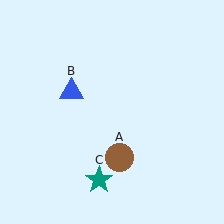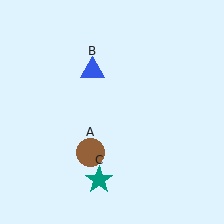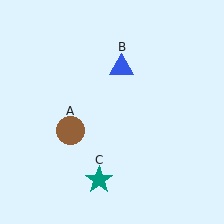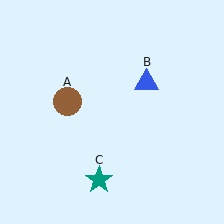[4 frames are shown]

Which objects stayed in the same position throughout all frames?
Teal star (object C) remained stationary.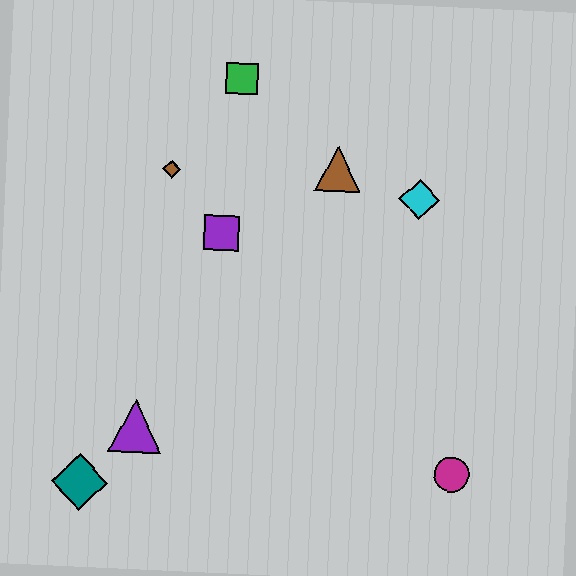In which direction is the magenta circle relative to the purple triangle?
The magenta circle is to the right of the purple triangle.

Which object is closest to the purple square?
The brown diamond is closest to the purple square.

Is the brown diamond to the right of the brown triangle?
No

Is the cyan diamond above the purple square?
Yes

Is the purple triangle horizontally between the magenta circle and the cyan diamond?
No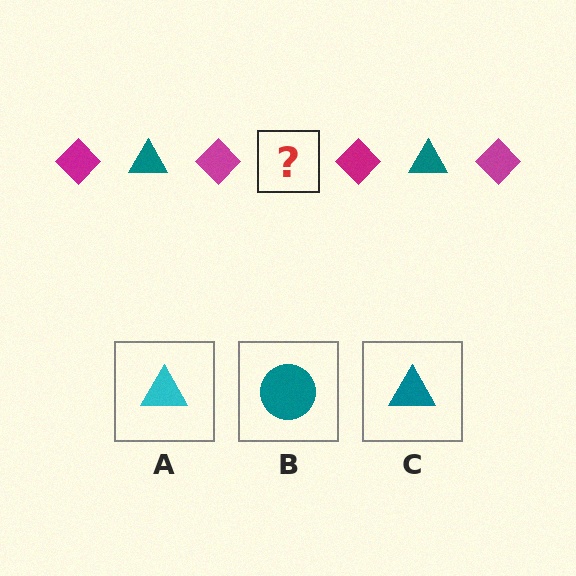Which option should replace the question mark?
Option C.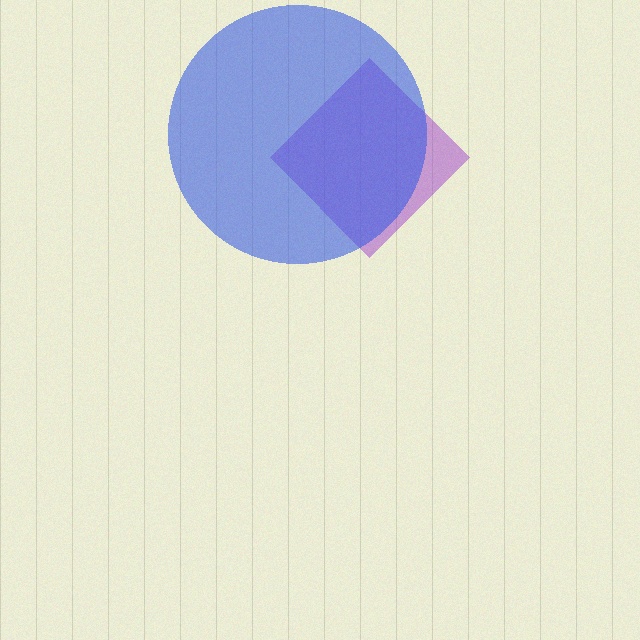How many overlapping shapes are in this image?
There are 2 overlapping shapes in the image.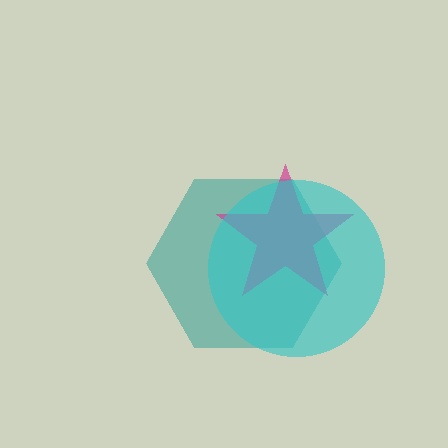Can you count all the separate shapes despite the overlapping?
Yes, there are 3 separate shapes.